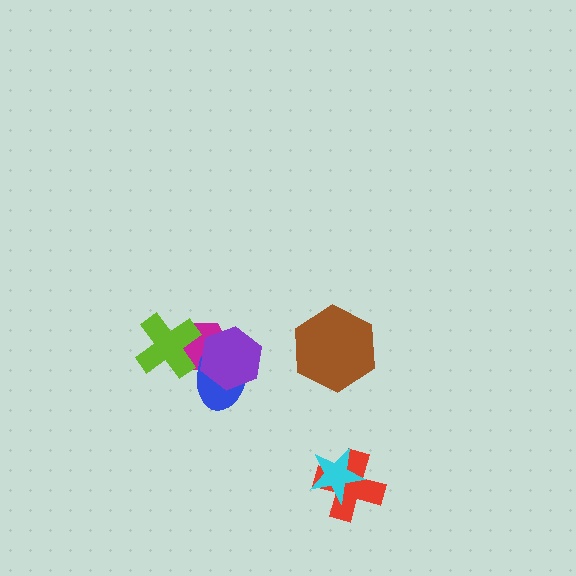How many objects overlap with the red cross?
1 object overlaps with the red cross.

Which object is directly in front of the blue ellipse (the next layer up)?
The lime cross is directly in front of the blue ellipse.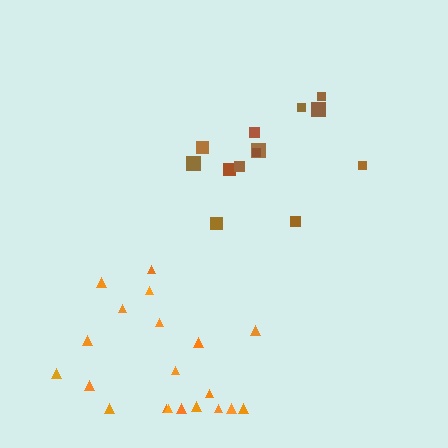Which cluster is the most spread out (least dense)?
Orange.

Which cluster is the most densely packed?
Brown.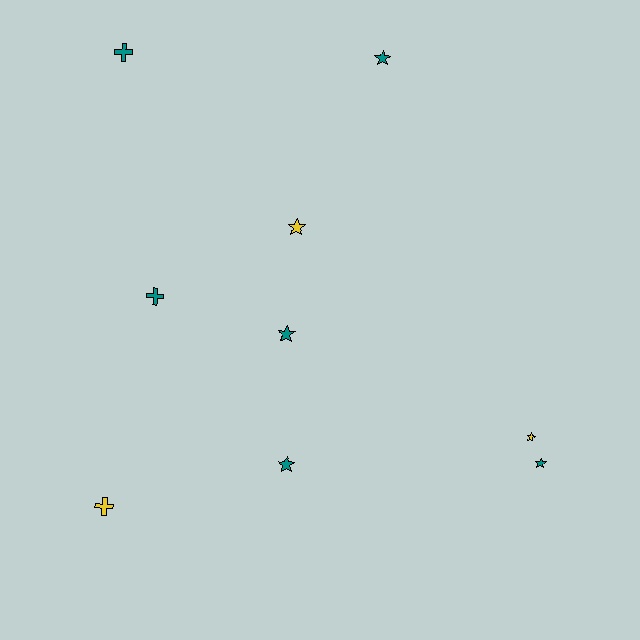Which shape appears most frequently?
Star, with 6 objects.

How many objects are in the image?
There are 9 objects.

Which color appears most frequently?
Teal, with 6 objects.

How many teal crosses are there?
There are 2 teal crosses.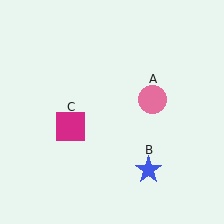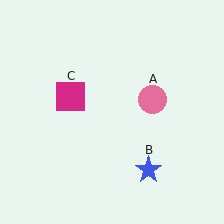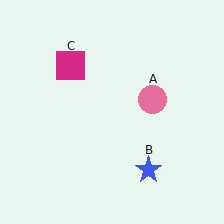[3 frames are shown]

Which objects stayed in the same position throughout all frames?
Pink circle (object A) and blue star (object B) remained stationary.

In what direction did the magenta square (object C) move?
The magenta square (object C) moved up.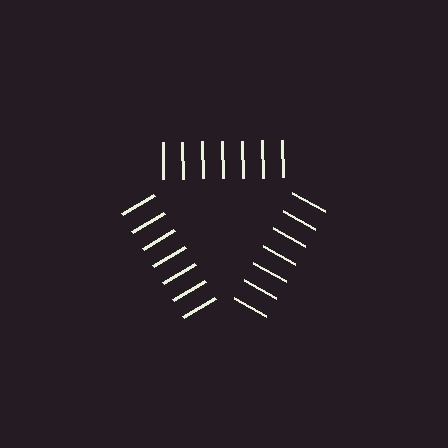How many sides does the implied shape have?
3 sides — the line-ends trace a triangle.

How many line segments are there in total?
21 — 7 along each of the 3 edges.